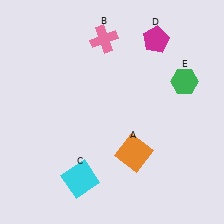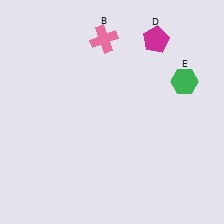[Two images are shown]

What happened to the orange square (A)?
The orange square (A) was removed in Image 2. It was in the bottom-right area of Image 1.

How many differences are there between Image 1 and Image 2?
There are 2 differences between the two images.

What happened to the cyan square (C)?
The cyan square (C) was removed in Image 2. It was in the bottom-left area of Image 1.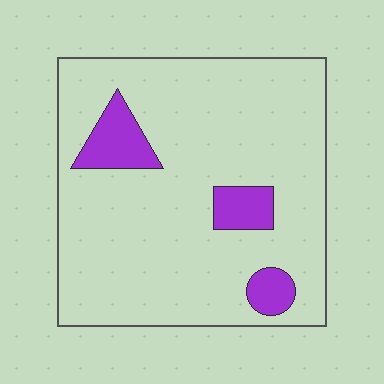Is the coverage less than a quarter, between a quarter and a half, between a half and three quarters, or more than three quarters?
Less than a quarter.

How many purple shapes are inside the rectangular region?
3.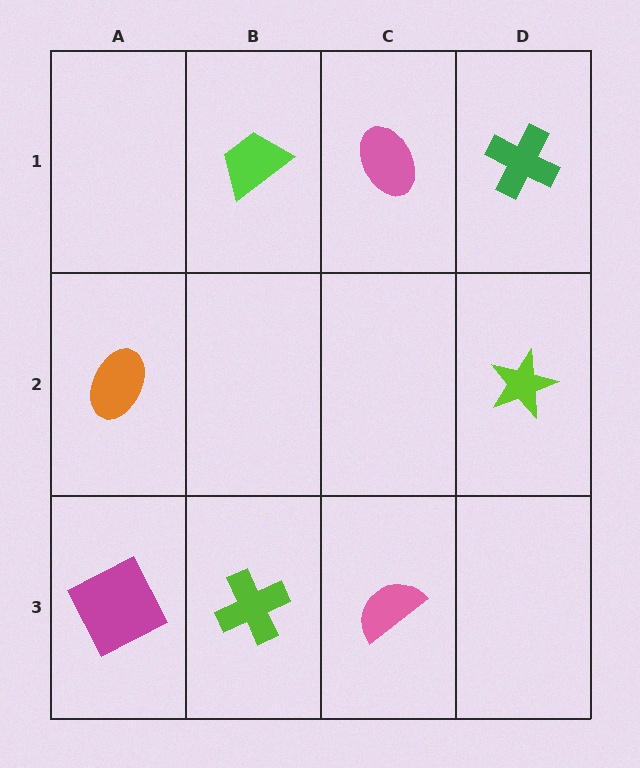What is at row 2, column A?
An orange ellipse.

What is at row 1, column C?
A pink ellipse.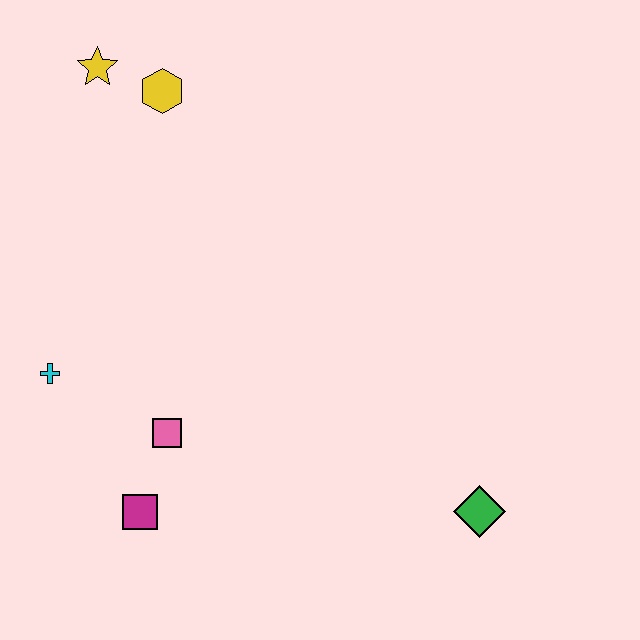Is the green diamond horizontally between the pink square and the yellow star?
No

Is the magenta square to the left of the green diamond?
Yes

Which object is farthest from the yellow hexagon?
The green diamond is farthest from the yellow hexagon.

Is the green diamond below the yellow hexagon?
Yes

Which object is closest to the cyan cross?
The pink square is closest to the cyan cross.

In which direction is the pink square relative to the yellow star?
The pink square is below the yellow star.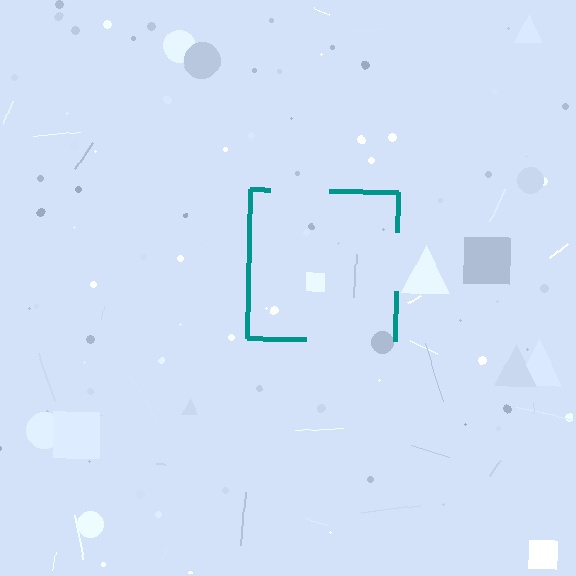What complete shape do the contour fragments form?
The contour fragments form a square.